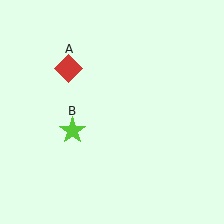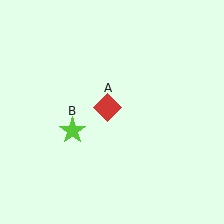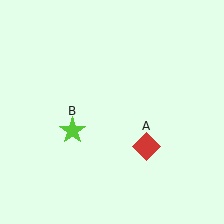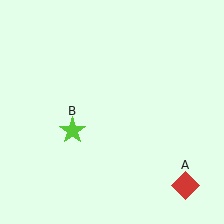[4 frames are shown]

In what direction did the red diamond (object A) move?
The red diamond (object A) moved down and to the right.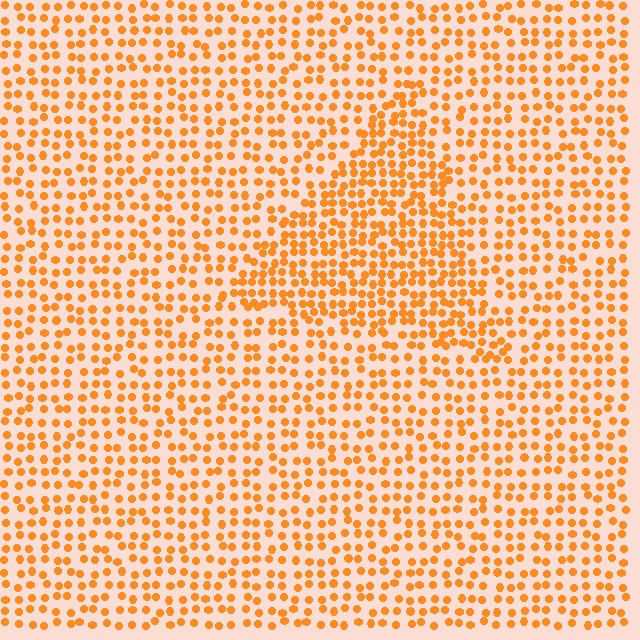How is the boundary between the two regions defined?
The boundary is defined by a change in element density (approximately 1.6x ratio). All elements are the same color, size, and shape.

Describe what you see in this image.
The image contains small orange elements arranged at two different densities. A triangle-shaped region is visible where the elements are more densely packed than the surrounding area.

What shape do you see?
I see a triangle.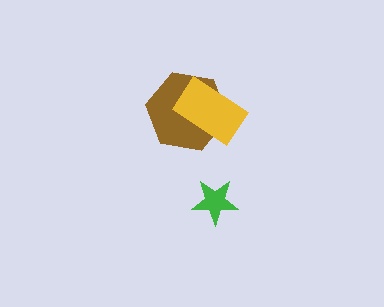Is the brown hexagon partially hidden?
Yes, it is partially covered by another shape.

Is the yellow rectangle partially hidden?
No, no other shape covers it.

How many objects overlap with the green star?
0 objects overlap with the green star.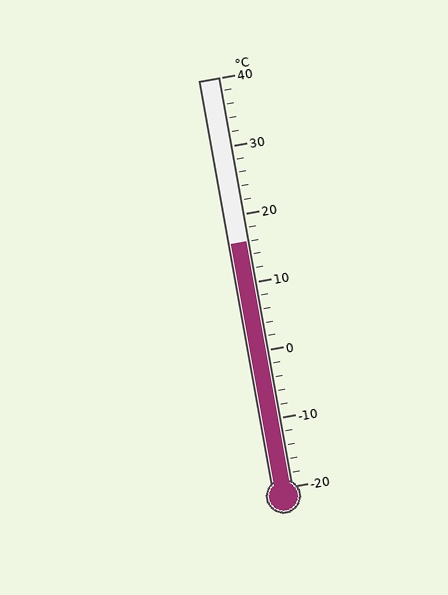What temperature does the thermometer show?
The thermometer shows approximately 16°C.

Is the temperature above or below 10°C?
The temperature is above 10°C.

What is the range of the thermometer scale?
The thermometer scale ranges from -20°C to 40°C.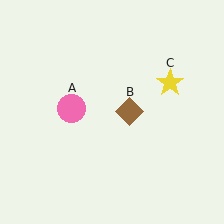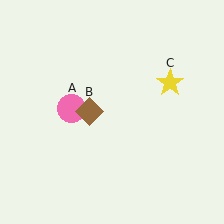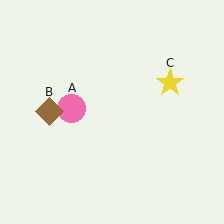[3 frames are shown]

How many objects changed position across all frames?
1 object changed position: brown diamond (object B).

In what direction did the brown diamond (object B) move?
The brown diamond (object B) moved left.